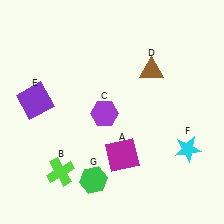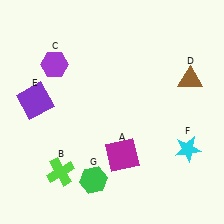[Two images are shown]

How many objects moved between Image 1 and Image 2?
2 objects moved between the two images.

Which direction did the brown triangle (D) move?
The brown triangle (D) moved right.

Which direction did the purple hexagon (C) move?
The purple hexagon (C) moved left.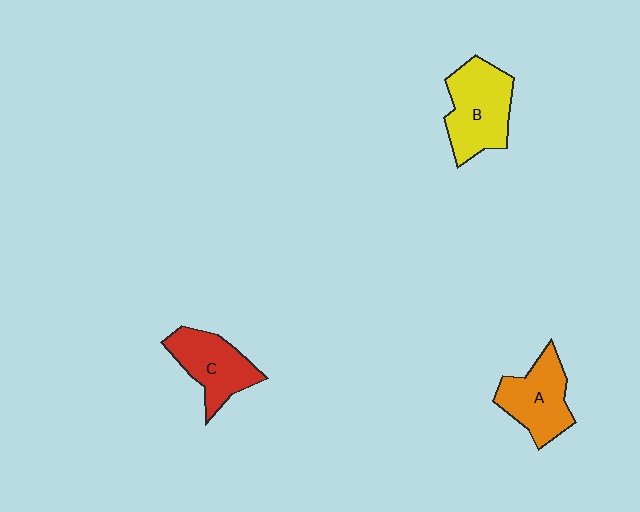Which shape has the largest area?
Shape B (yellow).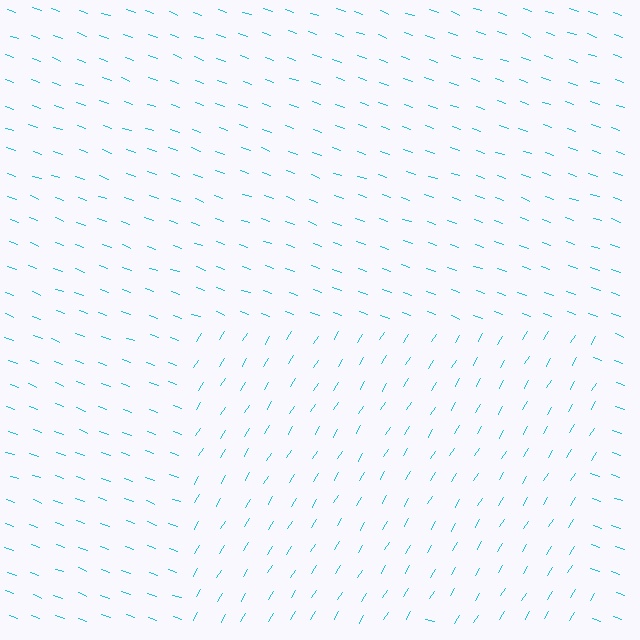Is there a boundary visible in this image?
Yes, there is a texture boundary formed by a change in line orientation.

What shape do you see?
I see a rectangle.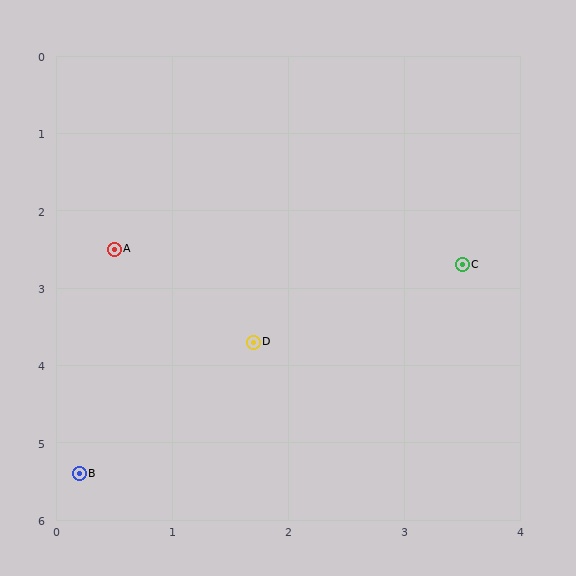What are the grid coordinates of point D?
Point D is at approximately (1.7, 3.7).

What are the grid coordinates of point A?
Point A is at approximately (0.5, 2.5).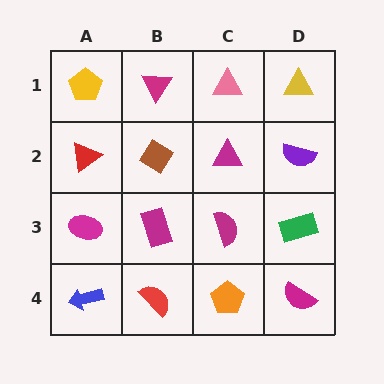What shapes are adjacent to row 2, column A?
A yellow pentagon (row 1, column A), a magenta ellipse (row 3, column A), a brown diamond (row 2, column B).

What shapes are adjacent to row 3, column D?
A purple semicircle (row 2, column D), a magenta semicircle (row 4, column D), a magenta semicircle (row 3, column C).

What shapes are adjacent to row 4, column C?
A magenta semicircle (row 3, column C), a red semicircle (row 4, column B), a magenta semicircle (row 4, column D).